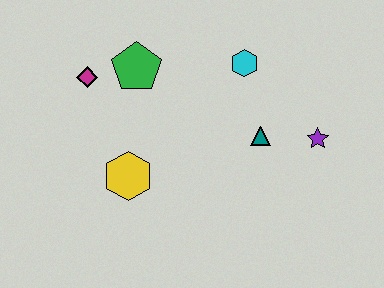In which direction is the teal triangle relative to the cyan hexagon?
The teal triangle is below the cyan hexagon.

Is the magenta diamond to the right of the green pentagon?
No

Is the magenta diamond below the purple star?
No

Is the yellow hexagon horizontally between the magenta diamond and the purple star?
Yes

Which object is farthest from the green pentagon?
The purple star is farthest from the green pentagon.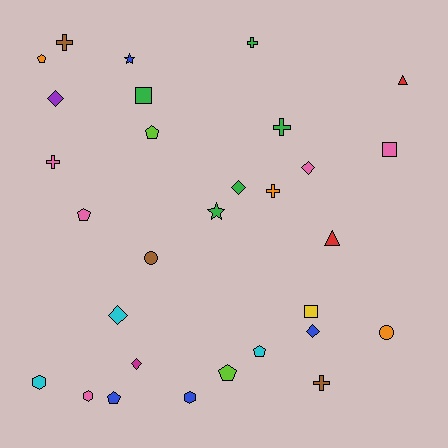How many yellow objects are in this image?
There is 1 yellow object.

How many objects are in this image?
There are 30 objects.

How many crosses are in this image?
There are 6 crosses.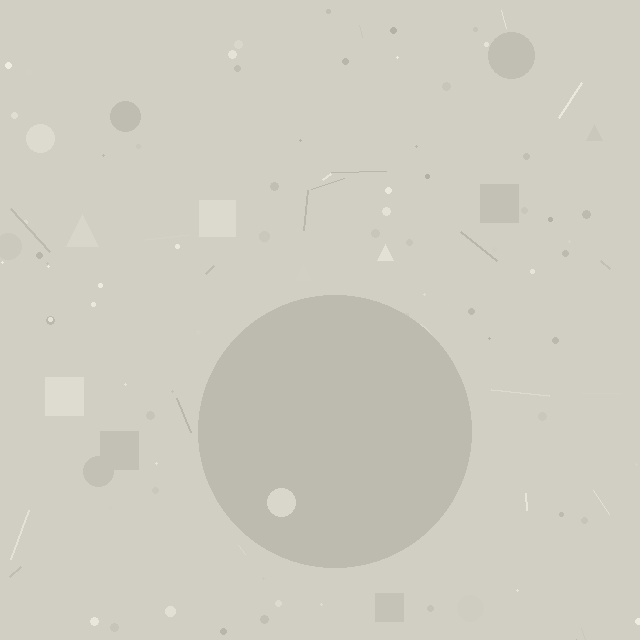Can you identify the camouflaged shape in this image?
The camouflaged shape is a circle.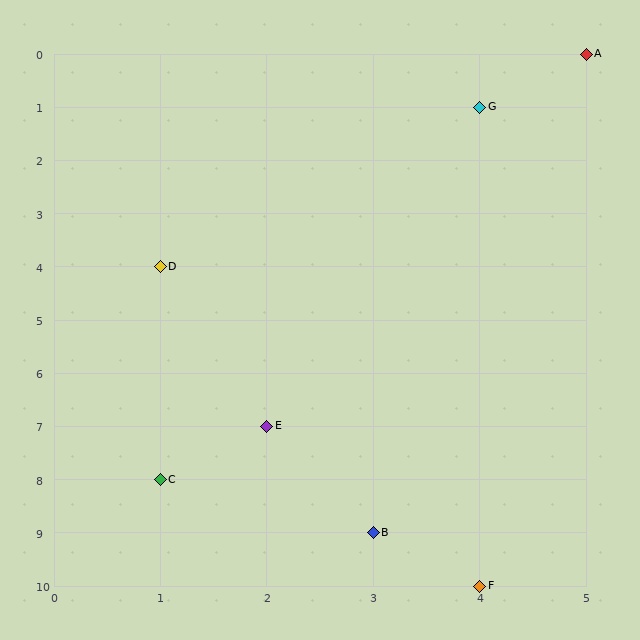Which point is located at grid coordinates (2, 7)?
Point E is at (2, 7).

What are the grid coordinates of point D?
Point D is at grid coordinates (1, 4).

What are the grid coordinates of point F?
Point F is at grid coordinates (4, 10).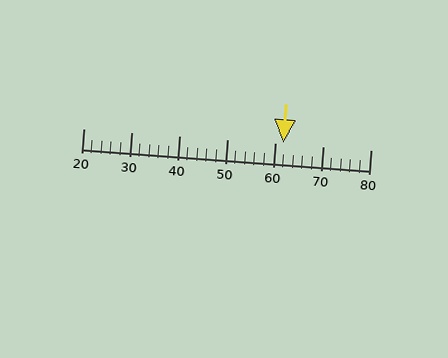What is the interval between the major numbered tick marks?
The major tick marks are spaced 10 units apart.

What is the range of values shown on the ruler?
The ruler shows values from 20 to 80.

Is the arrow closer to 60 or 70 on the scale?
The arrow is closer to 60.